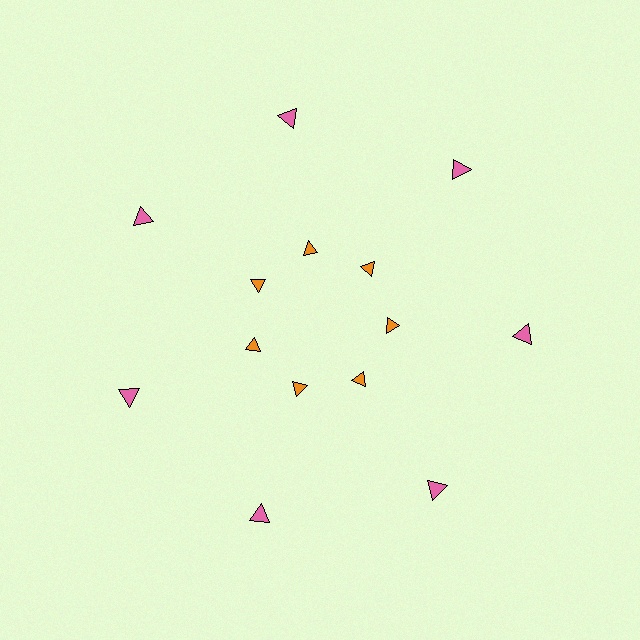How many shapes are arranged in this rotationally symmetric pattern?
There are 14 shapes, arranged in 7 groups of 2.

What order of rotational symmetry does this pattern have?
This pattern has 7-fold rotational symmetry.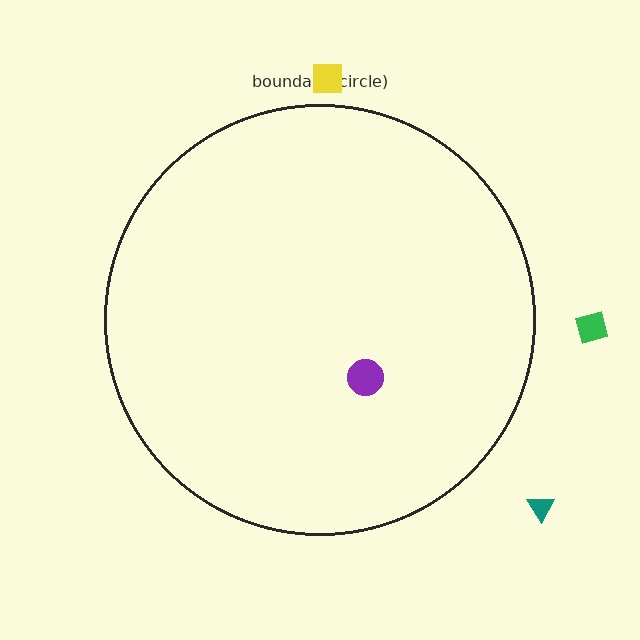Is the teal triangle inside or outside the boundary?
Outside.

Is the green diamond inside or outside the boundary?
Outside.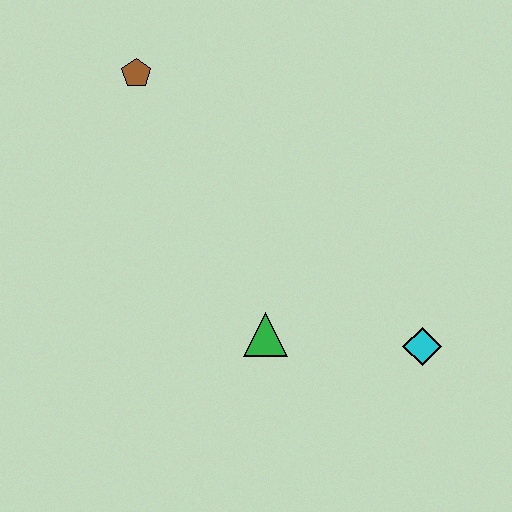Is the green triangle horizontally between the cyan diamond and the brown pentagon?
Yes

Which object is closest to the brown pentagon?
The green triangle is closest to the brown pentagon.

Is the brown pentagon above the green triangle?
Yes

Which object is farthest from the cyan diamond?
The brown pentagon is farthest from the cyan diamond.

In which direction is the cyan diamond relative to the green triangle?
The cyan diamond is to the right of the green triangle.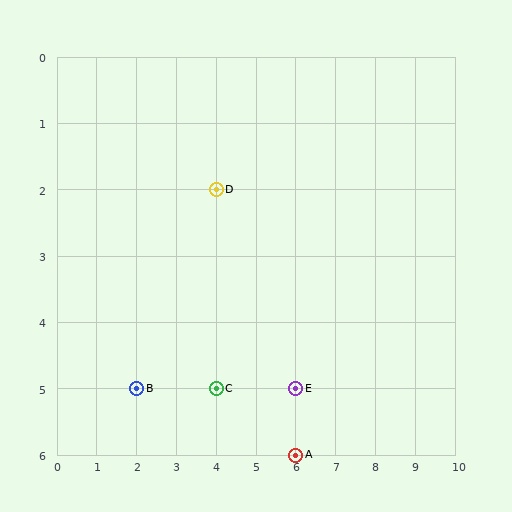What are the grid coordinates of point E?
Point E is at grid coordinates (6, 5).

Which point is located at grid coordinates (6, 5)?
Point E is at (6, 5).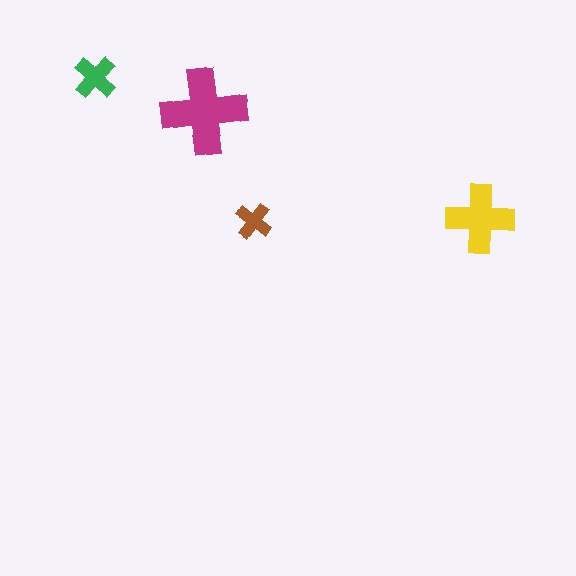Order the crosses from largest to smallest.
the magenta one, the yellow one, the green one, the brown one.